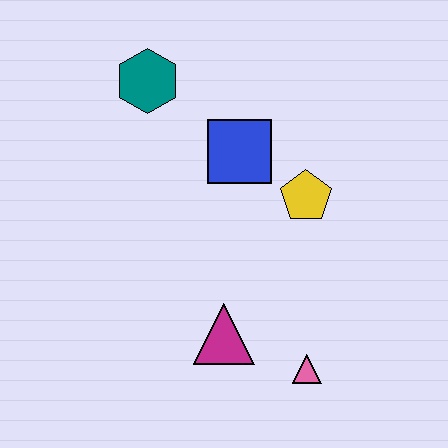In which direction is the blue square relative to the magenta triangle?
The blue square is above the magenta triangle.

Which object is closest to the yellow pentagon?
The blue square is closest to the yellow pentagon.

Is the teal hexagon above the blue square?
Yes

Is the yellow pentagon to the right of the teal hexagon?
Yes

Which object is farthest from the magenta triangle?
The teal hexagon is farthest from the magenta triangle.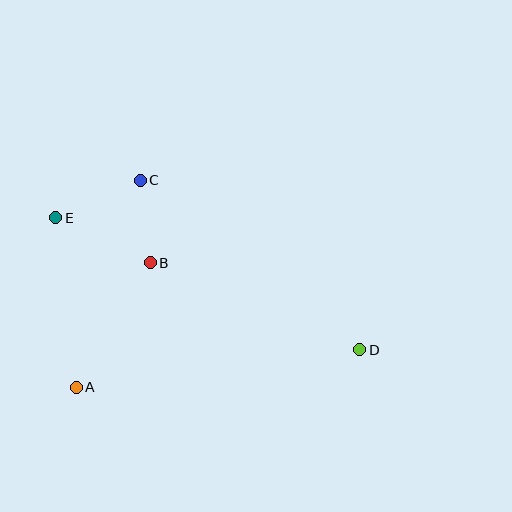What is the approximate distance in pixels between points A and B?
The distance between A and B is approximately 145 pixels.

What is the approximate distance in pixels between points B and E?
The distance between B and E is approximately 105 pixels.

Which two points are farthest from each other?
Points D and E are farthest from each other.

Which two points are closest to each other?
Points B and C are closest to each other.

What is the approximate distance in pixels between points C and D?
The distance between C and D is approximately 277 pixels.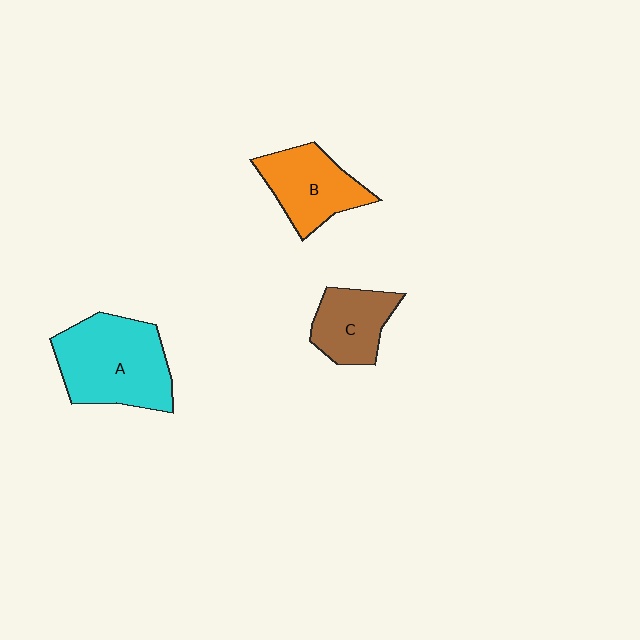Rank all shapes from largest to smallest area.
From largest to smallest: A (cyan), B (orange), C (brown).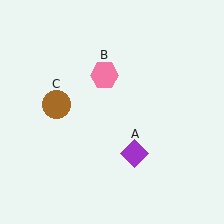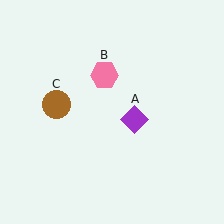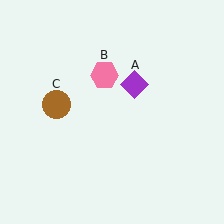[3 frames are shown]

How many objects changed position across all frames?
1 object changed position: purple diamond (object A).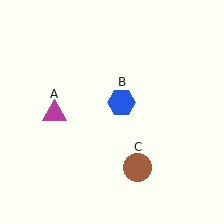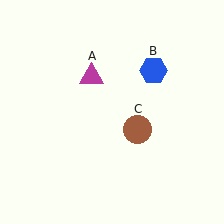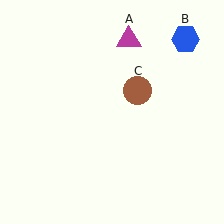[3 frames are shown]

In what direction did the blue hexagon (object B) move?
The blue hexagon (object B) moved up and to the right.